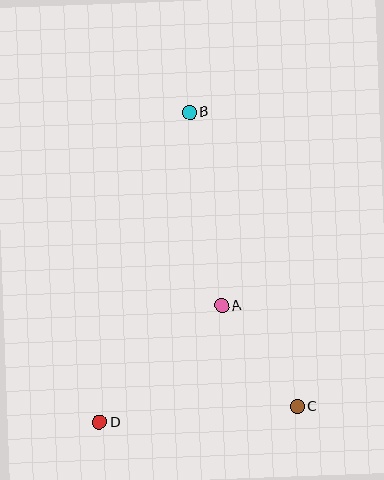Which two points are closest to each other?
Points A and C are closest to each other.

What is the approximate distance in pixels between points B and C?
The distance between B and C is approximately 314 pixels.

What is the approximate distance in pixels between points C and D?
The distance between C and D is approximately 199 pixels.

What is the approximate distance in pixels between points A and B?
The distance between A and B is approximately 196 pixels.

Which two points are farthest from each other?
Points B and D are farthest from each other.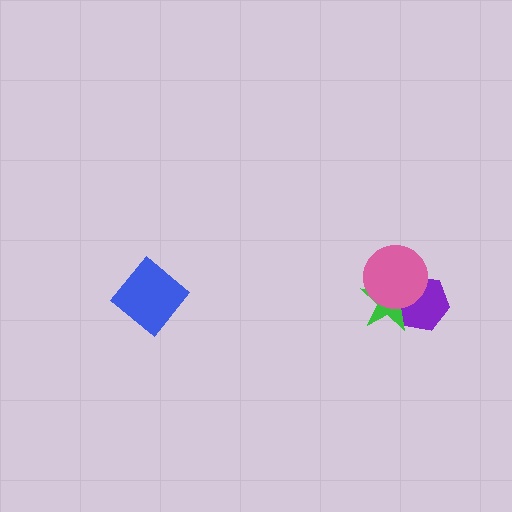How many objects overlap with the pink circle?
2 objects overlap with the pink circle.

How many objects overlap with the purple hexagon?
2 objects overlap with the purple hexagon.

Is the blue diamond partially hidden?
No, no other shape covers it.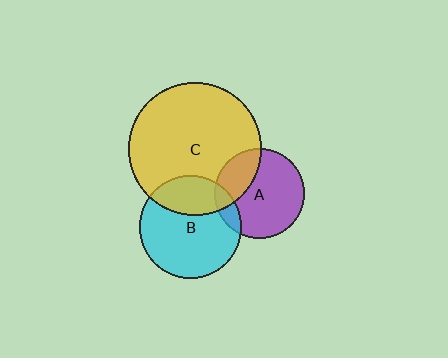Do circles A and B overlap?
Yes.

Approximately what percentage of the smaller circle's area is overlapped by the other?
Approximately 10%.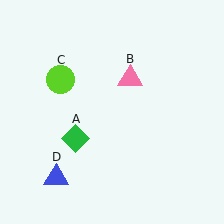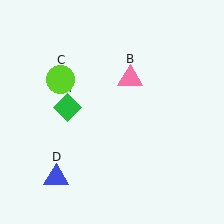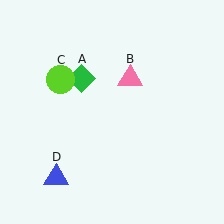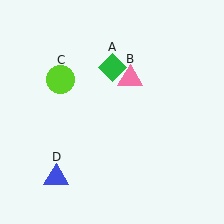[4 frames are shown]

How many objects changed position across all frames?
1 object changed position: green diamond (object A).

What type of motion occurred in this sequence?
The green diamond (object A) rotated clockwise around the center of the scene.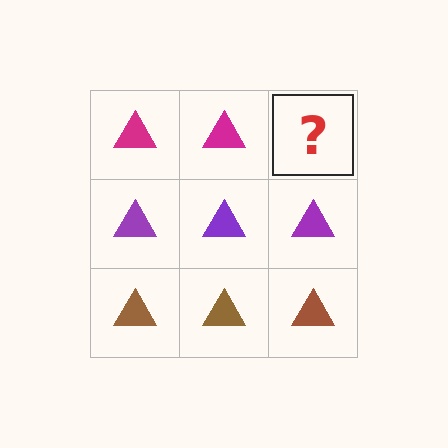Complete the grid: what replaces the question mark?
The question mark should be replaced with a magenta triangle.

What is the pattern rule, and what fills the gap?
The rule is that each row has a consistent color. The gap should be filled with a magenta triangle.